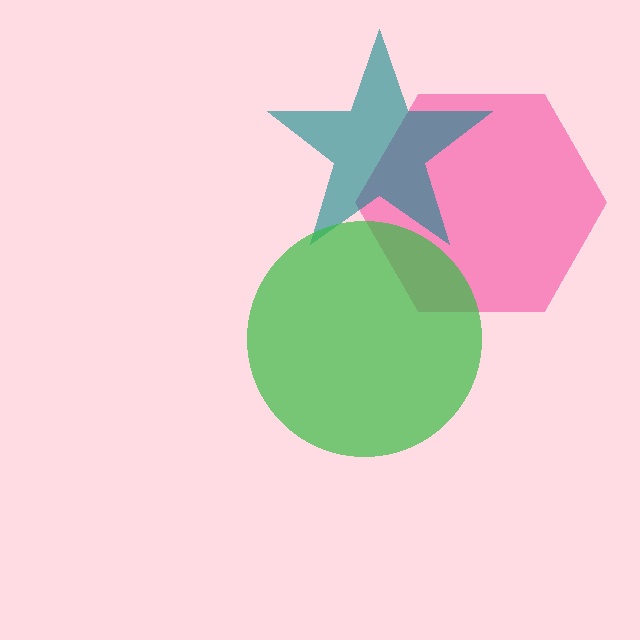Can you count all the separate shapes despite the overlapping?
Yes, there are 3 separate shapes.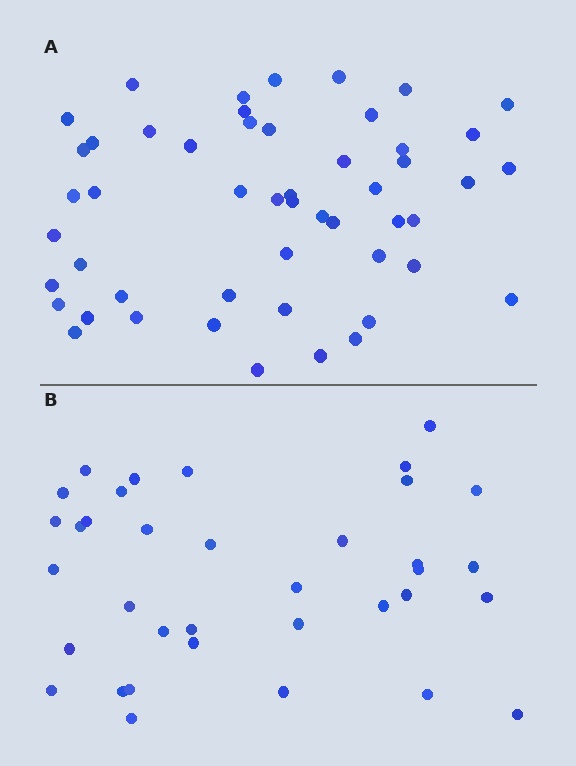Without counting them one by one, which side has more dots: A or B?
Region A (the top region) has more dots.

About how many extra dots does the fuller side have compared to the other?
Region A has approximately 15 more dots than region B.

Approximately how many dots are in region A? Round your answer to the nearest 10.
About 50 dots. (The exact count is 51, which rounds to 50.)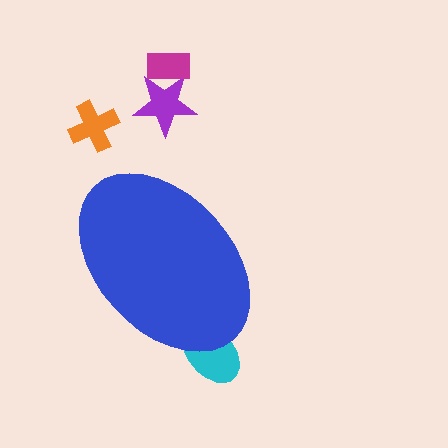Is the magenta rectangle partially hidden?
No, the magenta rectangle is fully visible.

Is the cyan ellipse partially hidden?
Yes, the cyan ellipse is partially hidden behind the blue ellipse.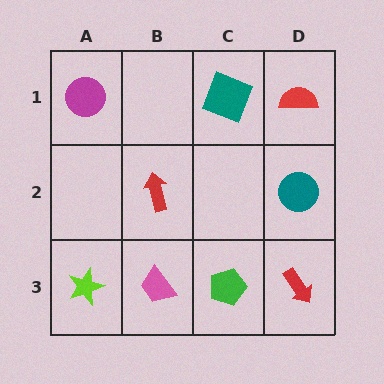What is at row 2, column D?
A teal circle.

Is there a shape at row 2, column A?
No, that cell is empty.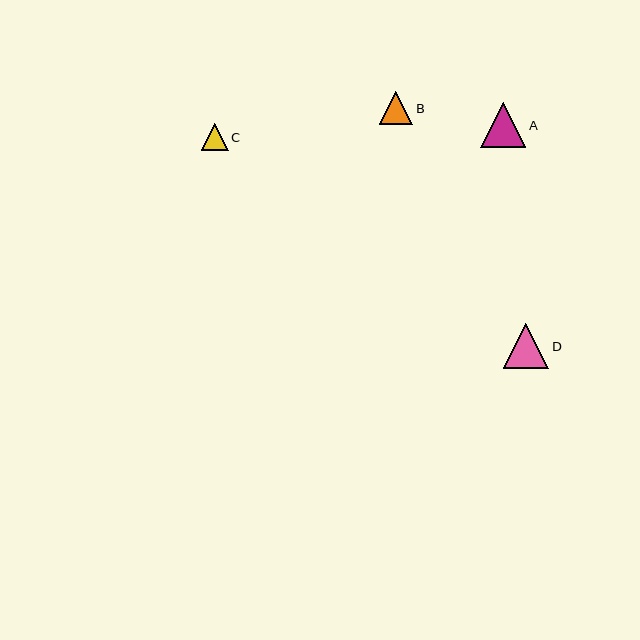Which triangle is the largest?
Triangle D is the largest with a size of approximately 45 pixels.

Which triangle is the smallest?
Triangle C is the smallest with a size of approximately 27 pixels.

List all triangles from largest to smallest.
From largest to smallest: D, A, B, C.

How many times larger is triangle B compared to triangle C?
Triangle B is approximately 1.3 times the size of triangle C.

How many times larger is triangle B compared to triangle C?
Triangle B is approximately 1.3 times the size of triangle C.